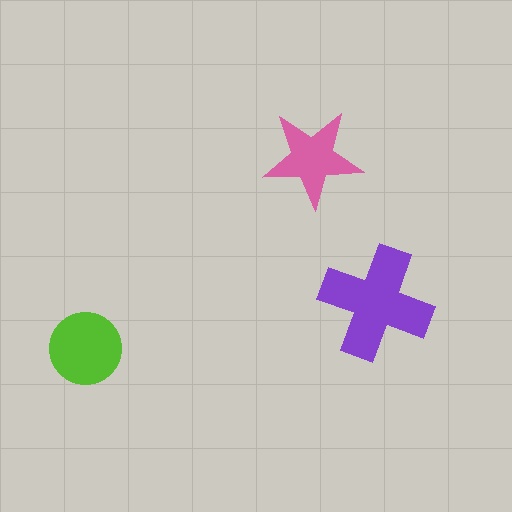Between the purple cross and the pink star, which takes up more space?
The purple cross.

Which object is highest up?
The pink star is topmost.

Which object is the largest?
The purple cross.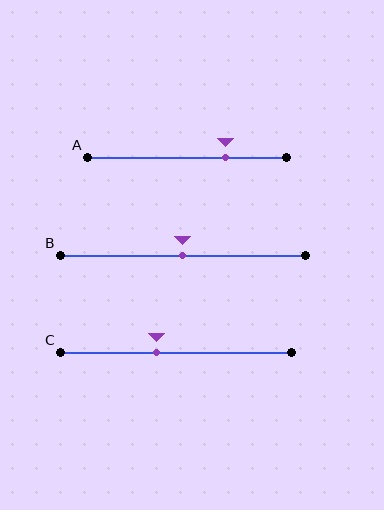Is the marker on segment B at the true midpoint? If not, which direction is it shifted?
Yes, the marker on segment B is at the true midpoint.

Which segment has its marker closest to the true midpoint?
Segment B has its marker closest to the true midpoint.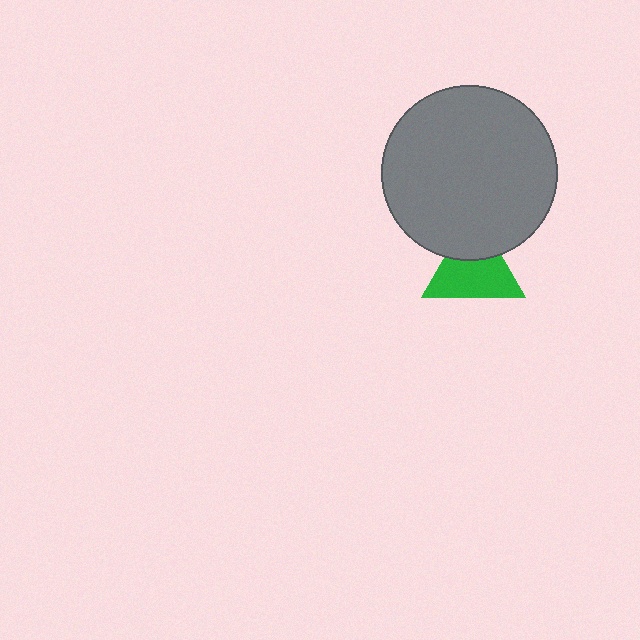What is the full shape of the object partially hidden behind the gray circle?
The partially hidden object is a green triangle.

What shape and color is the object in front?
The object in front is a gray circle.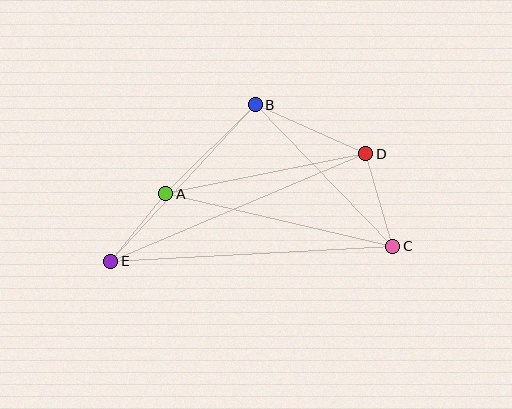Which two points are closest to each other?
Points A and E are closest to each other.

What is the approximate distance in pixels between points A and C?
The distance between A and C is approximately 233 pixels.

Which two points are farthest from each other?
Points C and E are farthest from each other.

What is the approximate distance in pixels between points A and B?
The distance between A and B is approximately 127 pixels.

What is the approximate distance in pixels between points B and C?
The distance between B and C is approximately 197 pixels.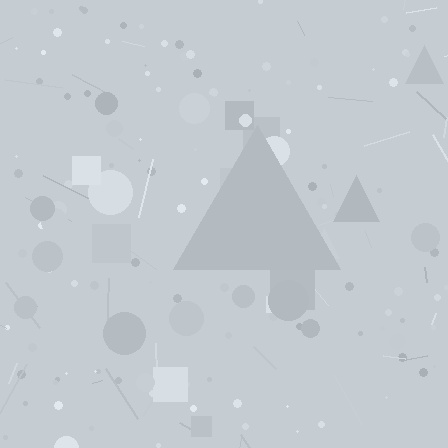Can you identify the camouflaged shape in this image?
The camouflaged shape is a triangle.